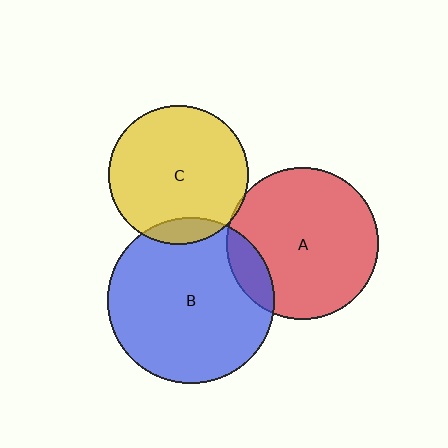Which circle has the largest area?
Circle B (blue).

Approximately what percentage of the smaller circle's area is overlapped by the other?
Approximately 10%.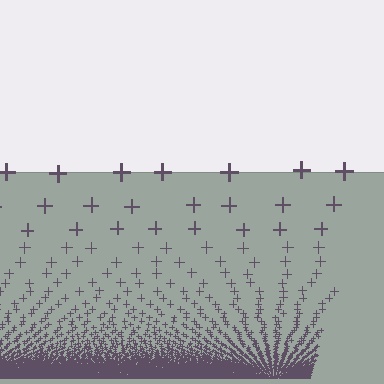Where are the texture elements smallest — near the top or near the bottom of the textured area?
Near the bottom.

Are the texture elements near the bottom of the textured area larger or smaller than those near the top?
Smaller. The gradient is inverted — elements near the bottom are smaller and denser.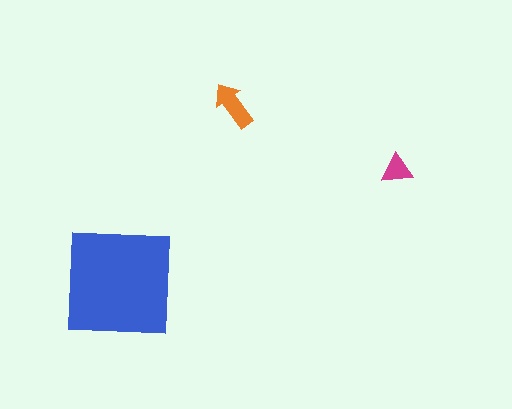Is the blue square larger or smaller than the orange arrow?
Larger.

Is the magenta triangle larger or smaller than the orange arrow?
Smaller.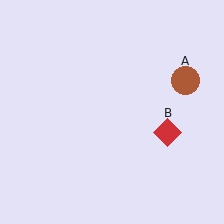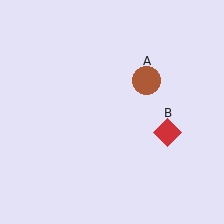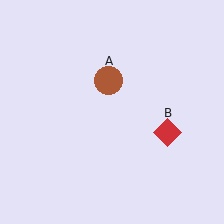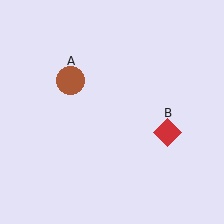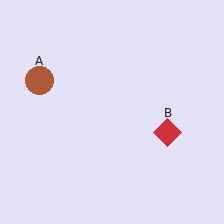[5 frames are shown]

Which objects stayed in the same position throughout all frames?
Red diamond (object B) remained stationary.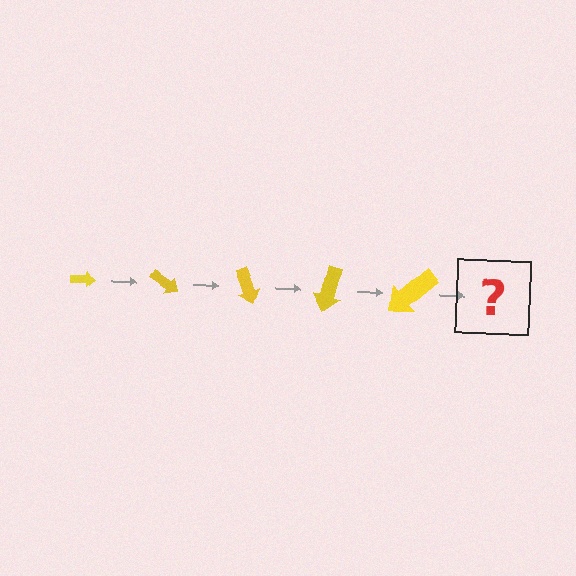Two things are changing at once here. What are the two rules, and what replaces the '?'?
The two rules are that the arrow grows larger each step and it rotates 35 degrees each step. The '?' should be an arrow, larger than the previous one and rotated 175 degrees from the start.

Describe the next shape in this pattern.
It should be an arrow, larger than the previous one and rotated 175 degrees from the start.